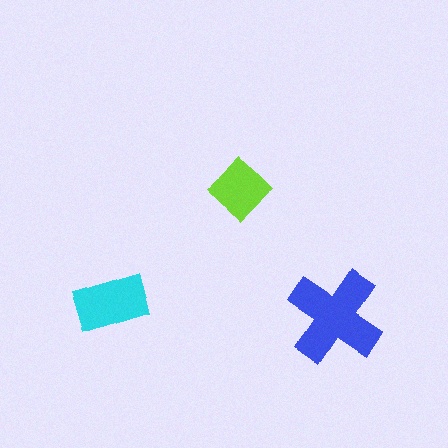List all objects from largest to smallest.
The blue cross, the cyan rectangle, the lime diamond.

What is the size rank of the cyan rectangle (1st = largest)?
2nd.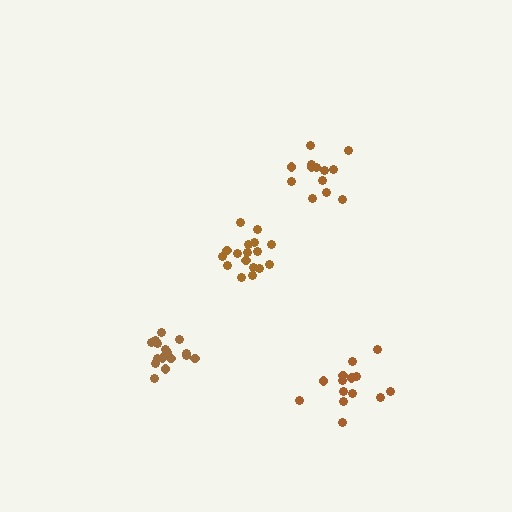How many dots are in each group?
Group 1: 17 dots, Group 2: 17 dots, Group 3: 14 dots, Group 4: 13 dots (61 total).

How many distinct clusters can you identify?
There are 4 distinct clusters.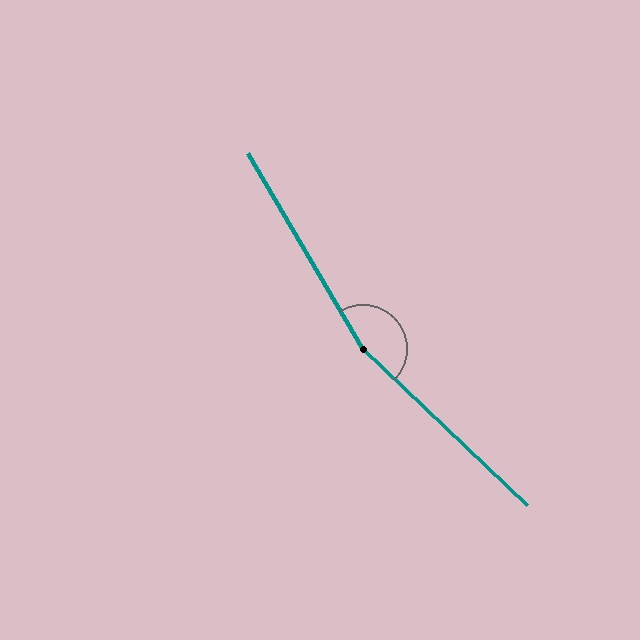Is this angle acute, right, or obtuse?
It is obtuse.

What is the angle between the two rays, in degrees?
Approximately 164 degrees.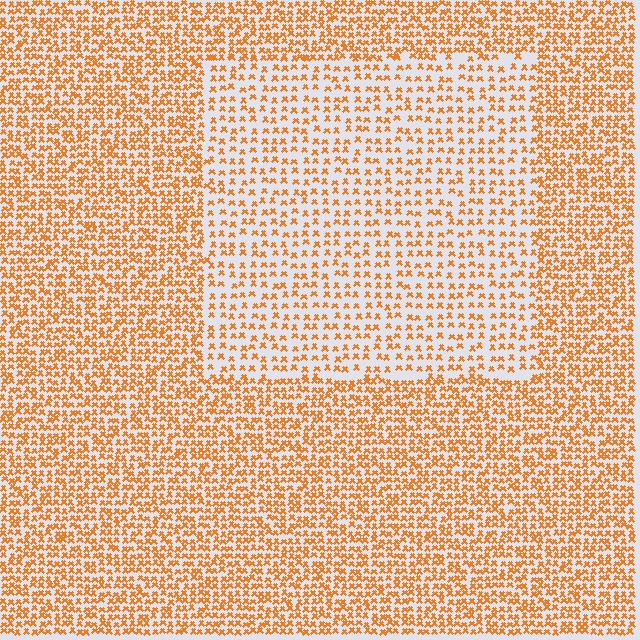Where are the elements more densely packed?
The elements are more densely packed outside the rectangle boundary.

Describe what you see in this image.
The image contains small orange elements arranged at two different densities. A rectangle-shaped region is visible where the elements are less densely packed than the surrounding area.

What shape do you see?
I see a rectangle.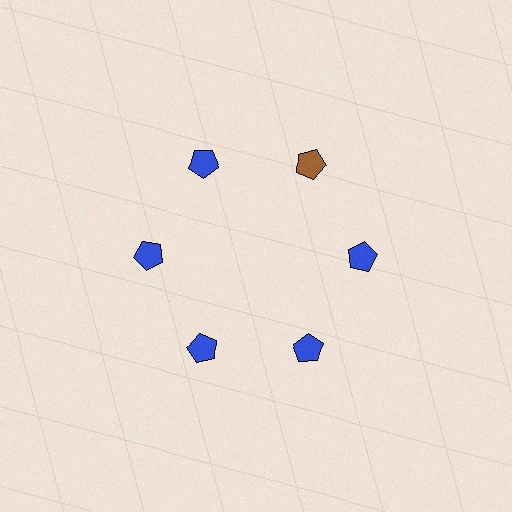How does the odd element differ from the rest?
It has a different color: brown instead of blue.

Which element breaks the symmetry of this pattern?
The brown pentagon at roughly the 1 o'clock position breaks the symmetry. All other shapes are blue pentagons.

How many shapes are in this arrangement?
There are 6 shapes arranged in a ring pattern.